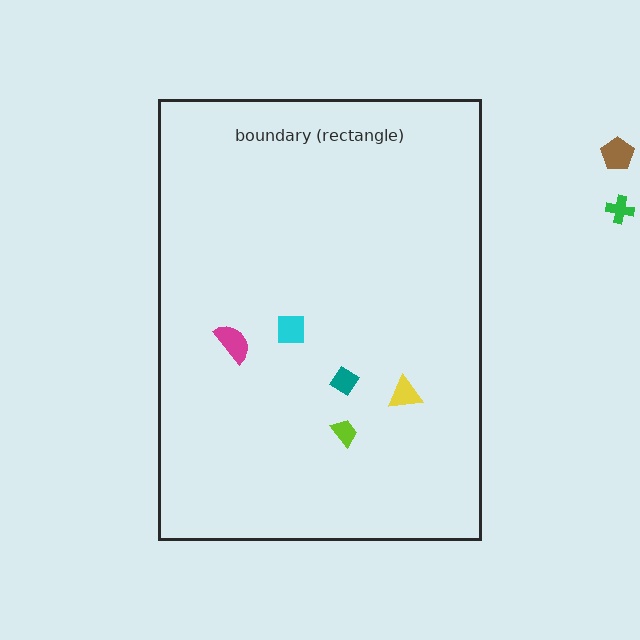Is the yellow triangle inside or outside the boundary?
Inside.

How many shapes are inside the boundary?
5 inside, 2 outside.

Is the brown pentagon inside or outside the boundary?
Outside.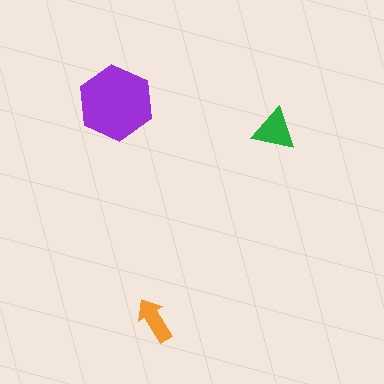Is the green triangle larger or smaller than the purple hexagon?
Smaller.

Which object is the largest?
The purple hexagon.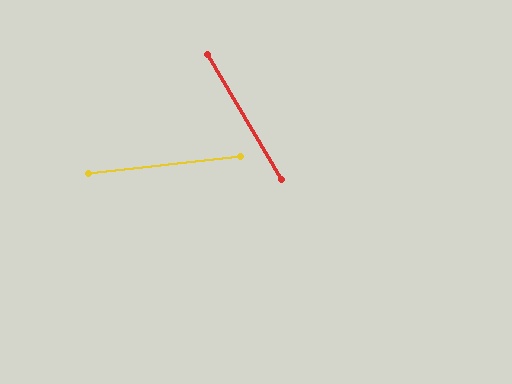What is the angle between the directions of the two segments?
Approximately 66 degrees.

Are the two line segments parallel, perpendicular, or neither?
Neither parallel nor perpendicular — they differ by about 66°.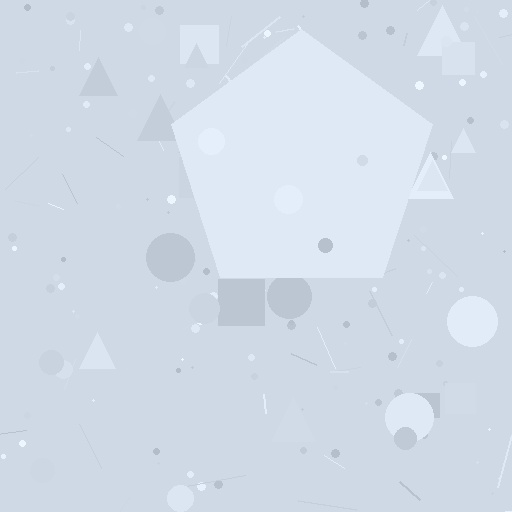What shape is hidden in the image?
A pentagon is hidden in the image.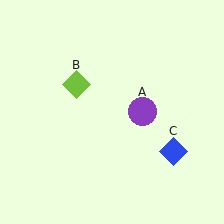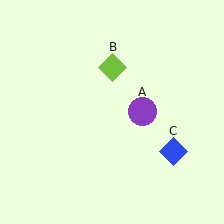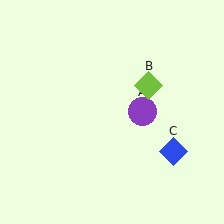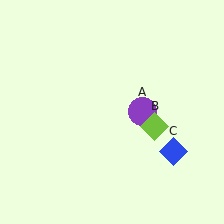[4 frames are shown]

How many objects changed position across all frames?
1 object changed position: lime diamond (object B).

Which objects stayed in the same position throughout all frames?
Purple circle (object A) and blue diamond (object C) remained stationary.